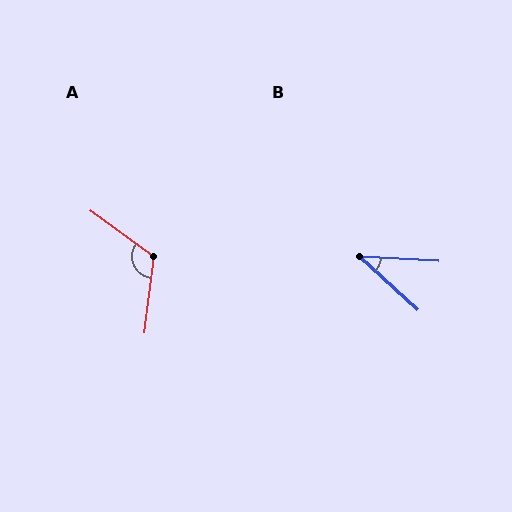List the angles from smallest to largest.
B (39°), A (119°).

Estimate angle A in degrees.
Approximately 119 degrees.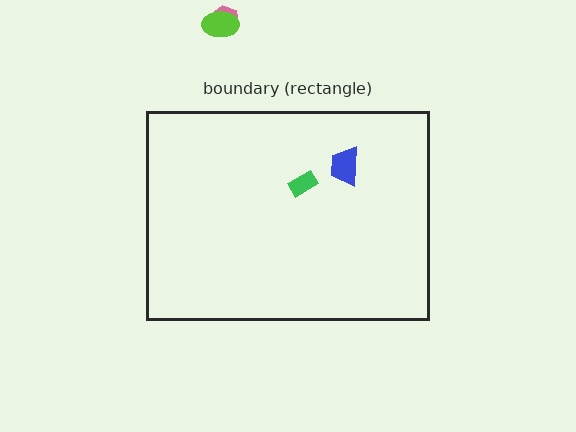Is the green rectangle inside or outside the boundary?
Inside.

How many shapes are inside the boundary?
2 inside, 2 outside.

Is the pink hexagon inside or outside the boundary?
Outside.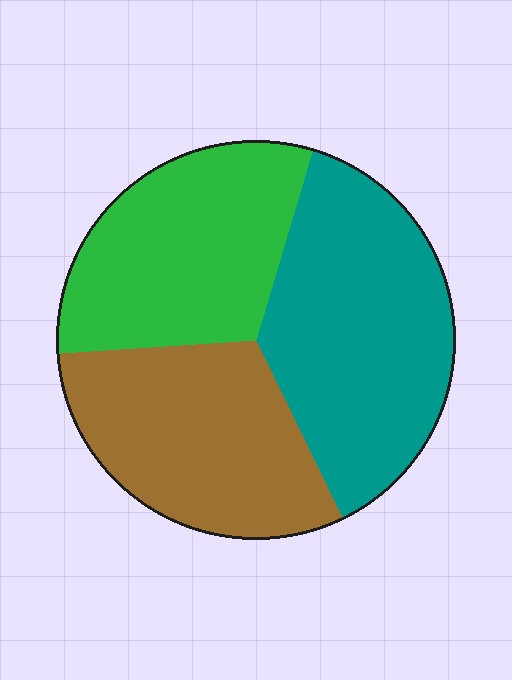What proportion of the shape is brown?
Brown takes up about one third (1/3) of the shape.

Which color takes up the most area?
Teal, at roughly 40%.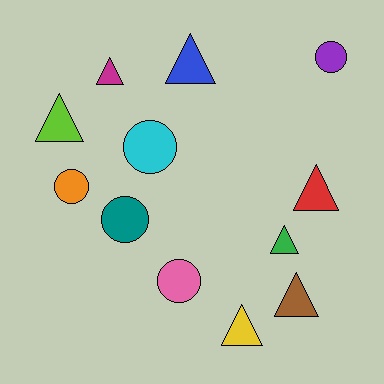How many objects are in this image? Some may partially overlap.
There are 12 objects.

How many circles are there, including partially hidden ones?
There are 5 circles.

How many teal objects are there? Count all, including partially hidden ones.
There is 1 teal object.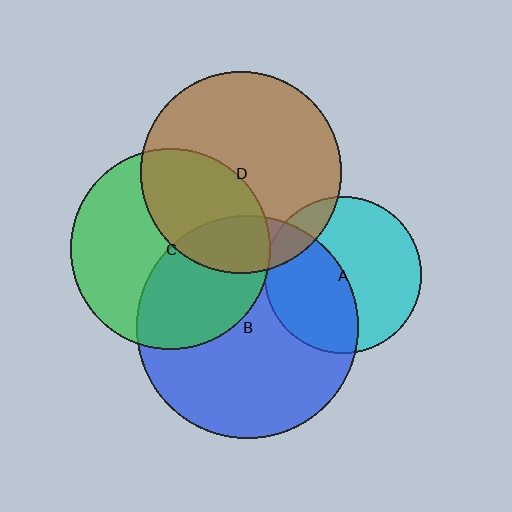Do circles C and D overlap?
Yes.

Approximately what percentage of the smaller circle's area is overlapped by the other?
Approximately 35%.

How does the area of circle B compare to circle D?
Approximately 1.2 times.